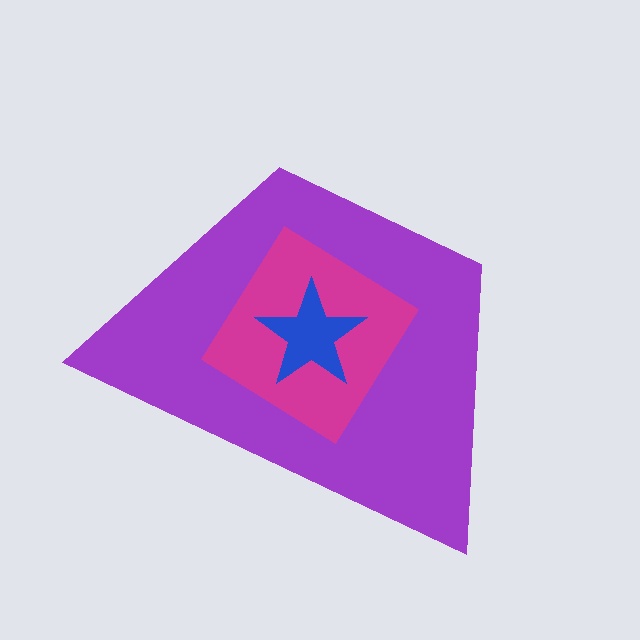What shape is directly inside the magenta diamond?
The blue star.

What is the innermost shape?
The blue star.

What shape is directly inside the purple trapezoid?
The magenta diamond.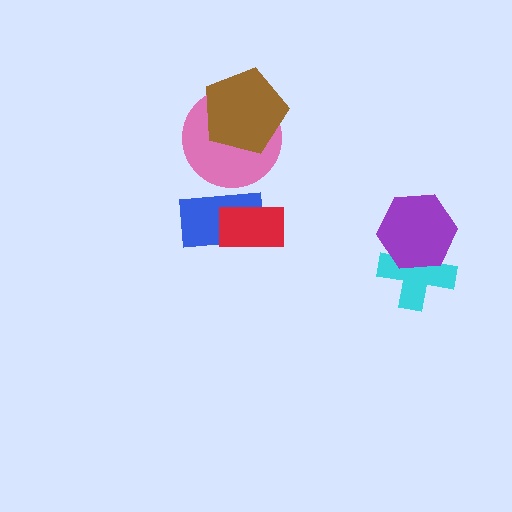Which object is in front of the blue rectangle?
The red rectangle is in front of the blue rectangle.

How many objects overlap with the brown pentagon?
1 object overlaps with the brown pentagon.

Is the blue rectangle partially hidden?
Yes, it is partially covered by another shape.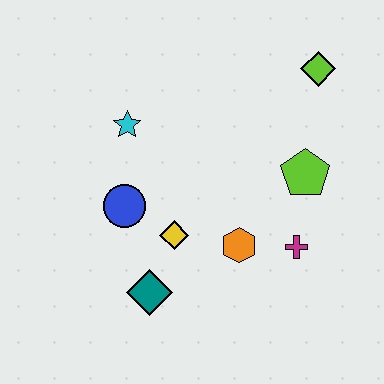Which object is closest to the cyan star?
The blue circle is closest to the cyan star.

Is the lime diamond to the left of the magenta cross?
No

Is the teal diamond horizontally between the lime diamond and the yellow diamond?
No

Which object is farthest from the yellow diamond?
The lime diamond is farthest from the yellow diamond.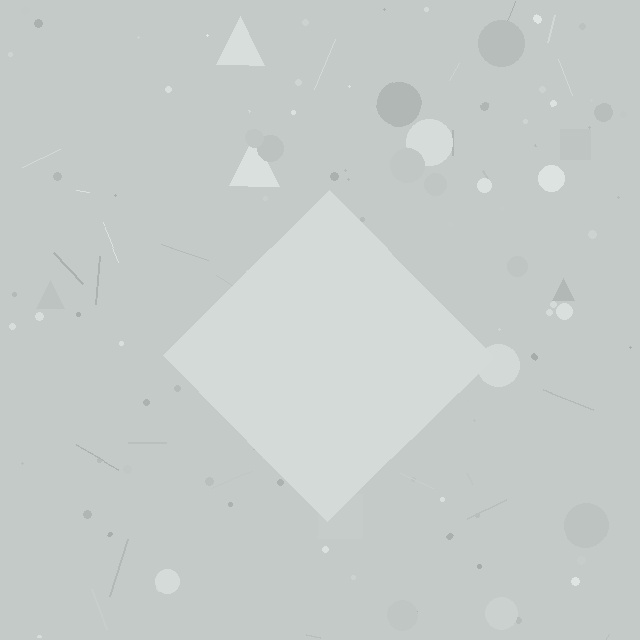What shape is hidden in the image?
A diamond is hidden in the image.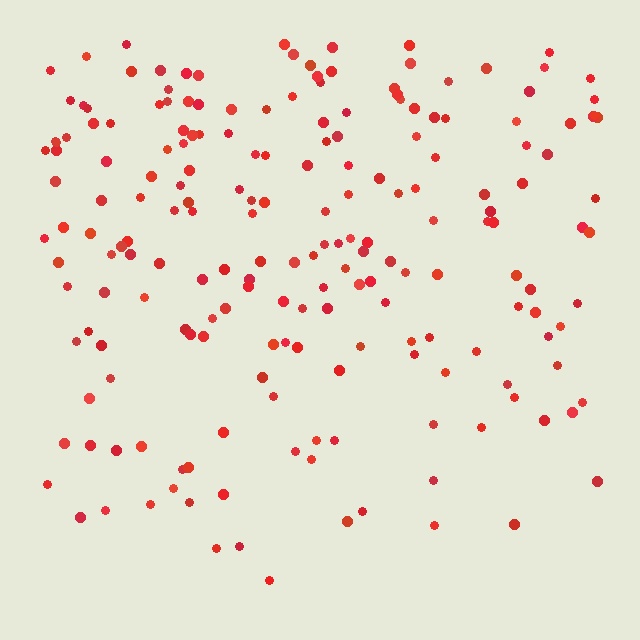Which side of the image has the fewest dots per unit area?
The bottom.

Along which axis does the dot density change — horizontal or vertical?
Vertical.